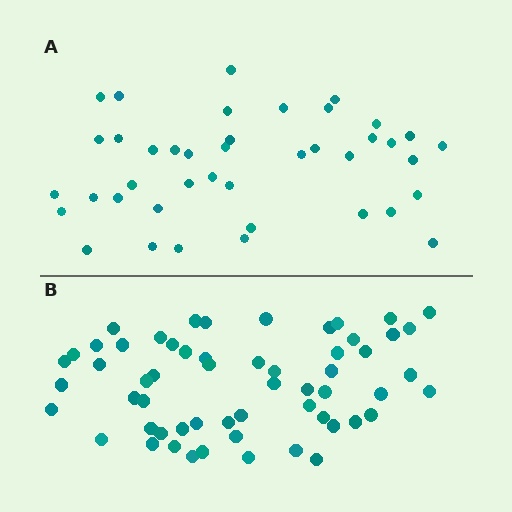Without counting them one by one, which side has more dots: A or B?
Region B (the bottom region) has more dots.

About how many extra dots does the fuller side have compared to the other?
Region B has approximately 15 more dots than region A.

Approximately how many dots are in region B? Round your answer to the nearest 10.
About 60 dots. (The exact count is 58, which rounds to 60.)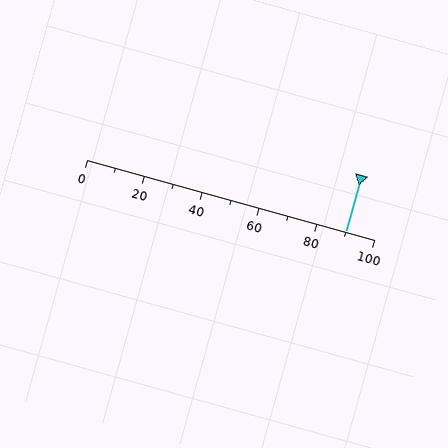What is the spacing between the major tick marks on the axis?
The major ticks are spaced 20 apart.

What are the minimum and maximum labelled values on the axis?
The axis runs from 0 to 100.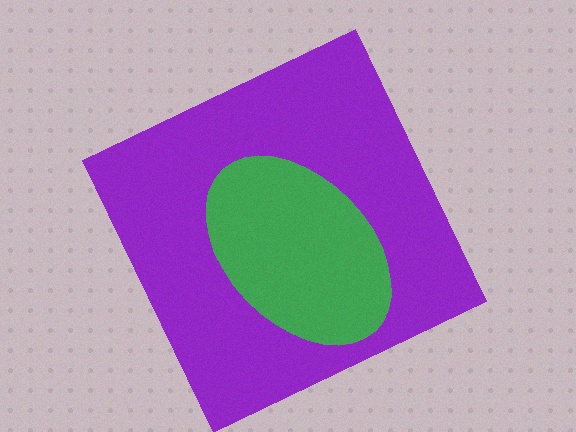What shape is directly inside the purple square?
The green ellipse.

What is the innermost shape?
The green ellipse.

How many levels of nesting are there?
2.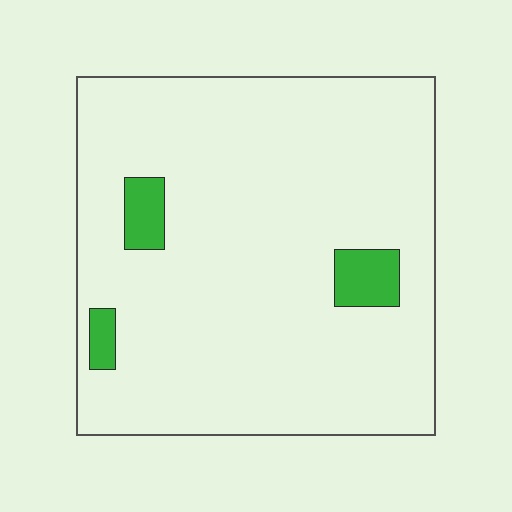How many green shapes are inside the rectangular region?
3.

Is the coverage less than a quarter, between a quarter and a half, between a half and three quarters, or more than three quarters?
Less than a quarter.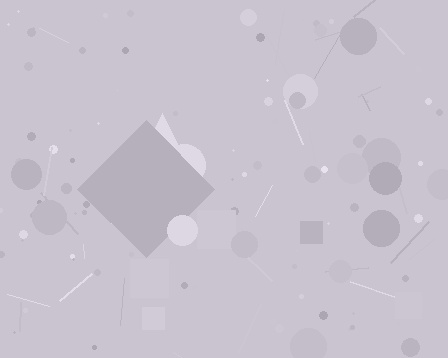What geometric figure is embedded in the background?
A diamond is embedded in the background.